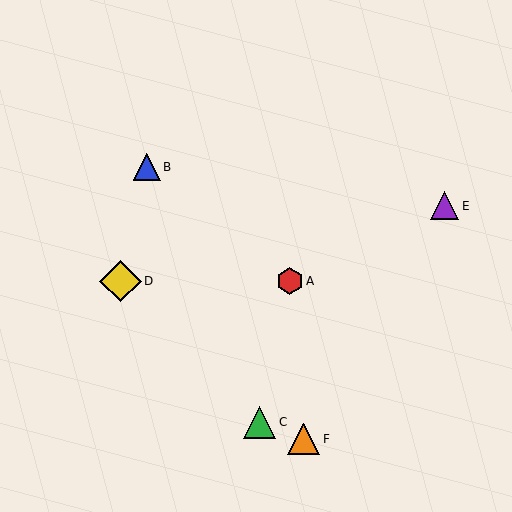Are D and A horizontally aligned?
Yes, both are at y≈281.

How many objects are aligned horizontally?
2 objects (A, D) are aligned horizontally.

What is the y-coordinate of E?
Object E is at y≈206.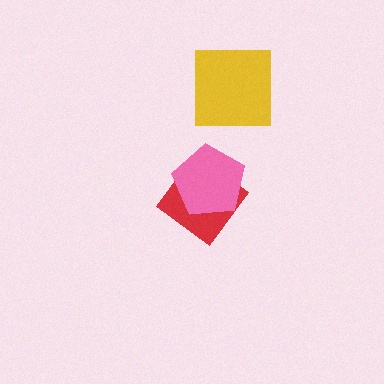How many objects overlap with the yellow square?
0 objects overlap with the yellow square.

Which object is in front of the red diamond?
The pink pentagon is in front of the red diamond.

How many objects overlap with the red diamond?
1 object overlaps with the red diamond.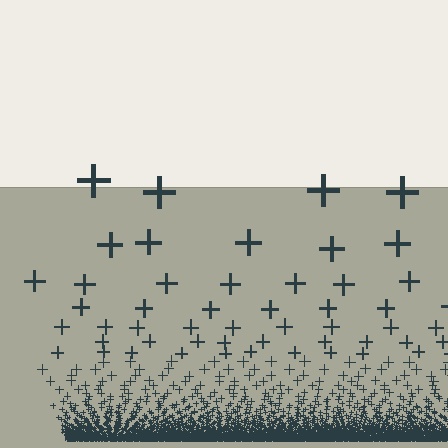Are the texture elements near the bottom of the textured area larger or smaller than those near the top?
Smaller. The gradient is inverted — elements near the bottom are smaller and denser.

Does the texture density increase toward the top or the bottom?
Density increases toward the bottom.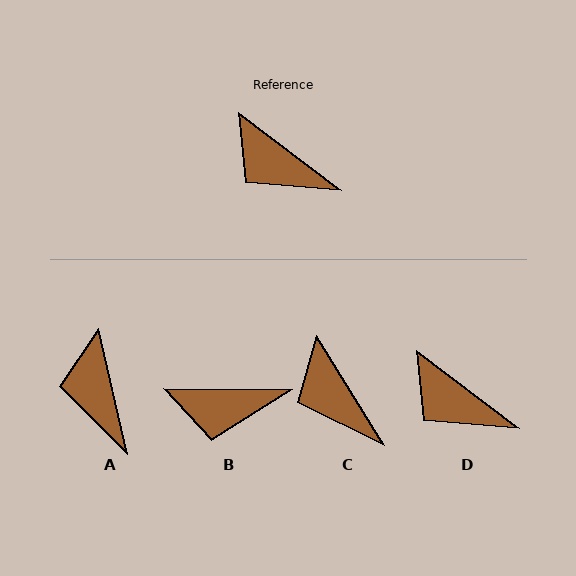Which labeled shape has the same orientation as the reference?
D.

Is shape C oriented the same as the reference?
No, it is off by about 21 degrees.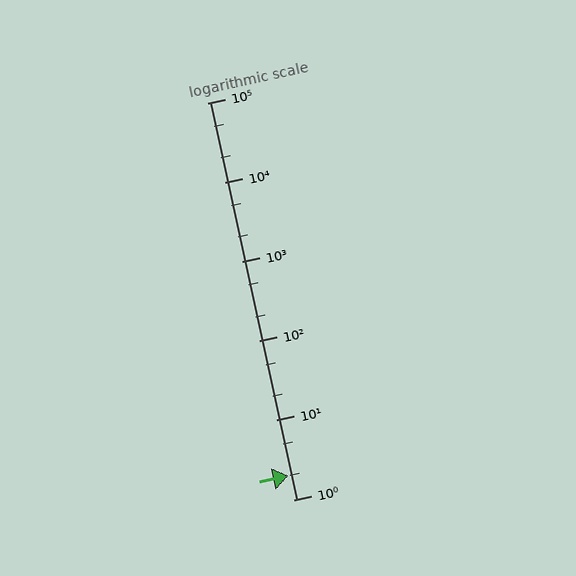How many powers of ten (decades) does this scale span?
The scale spans 5 decades, from 1 to 100000.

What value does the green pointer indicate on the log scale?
The pointer indicates approximately 2.